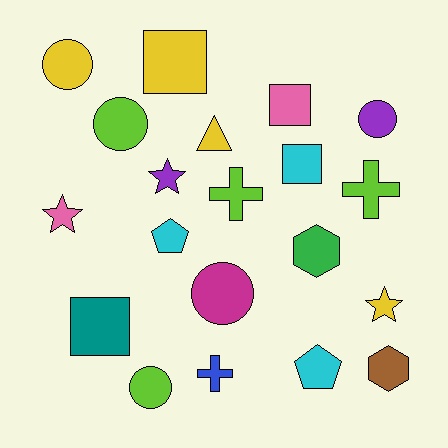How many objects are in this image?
There are 20 objects.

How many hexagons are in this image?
There are 2 hexagons.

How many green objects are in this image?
There is 1 green object.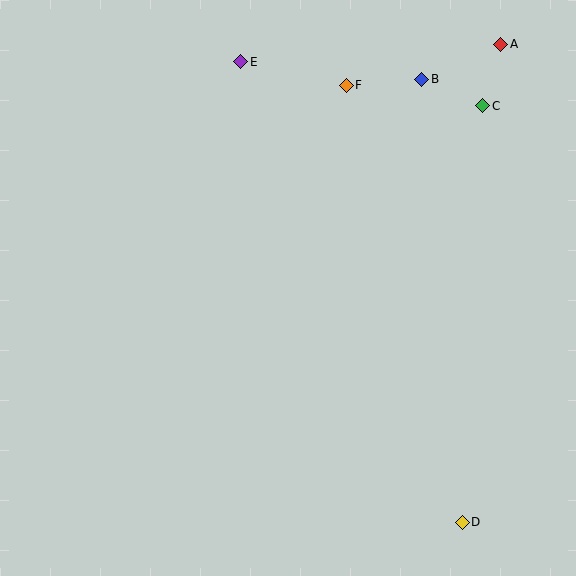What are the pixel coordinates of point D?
Point D is at (462, 522).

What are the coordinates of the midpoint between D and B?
The midpoint between D and B is at (442, 301).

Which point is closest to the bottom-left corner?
Point D is closest to the bottom-left corner.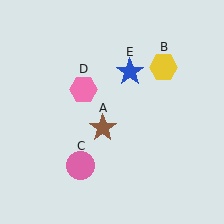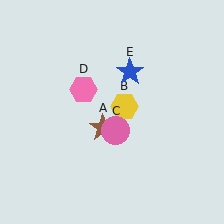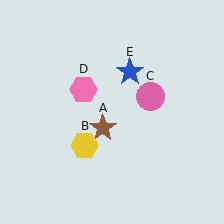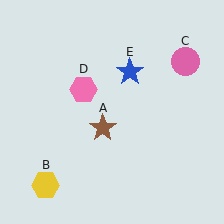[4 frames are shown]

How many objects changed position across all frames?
2 objects changed position: yellow hexagon (object B), pink circle (object C).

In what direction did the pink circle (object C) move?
The pink circle (object C) moved up and to the right.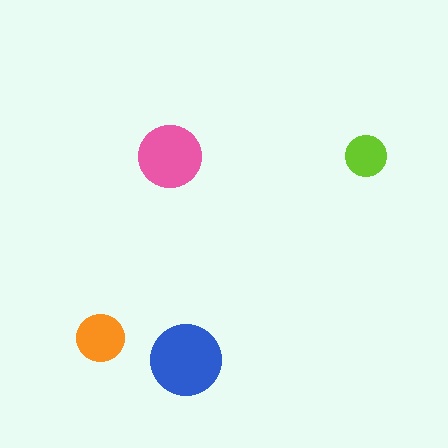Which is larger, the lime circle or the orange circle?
The orange one.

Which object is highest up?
The lime circle is topmost.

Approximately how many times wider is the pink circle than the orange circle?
About 1.5 times wider.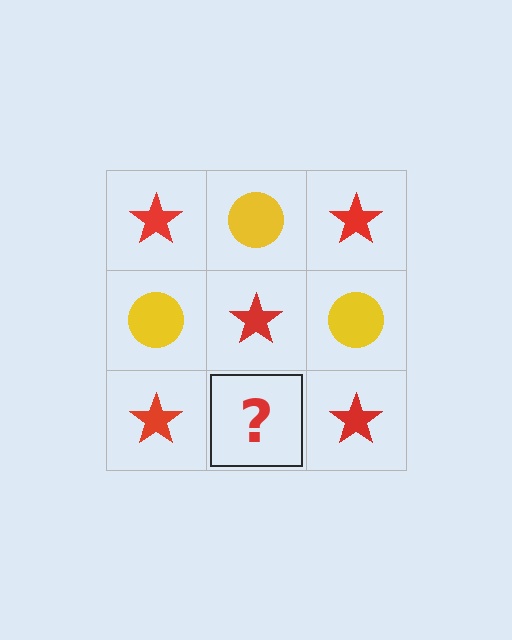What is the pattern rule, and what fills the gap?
The rule is that it alternates red star and yellow circle in a checkerboard pattern. The gap should be filled with a yellow circle.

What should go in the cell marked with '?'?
The missing cell should contain a yellow circle.